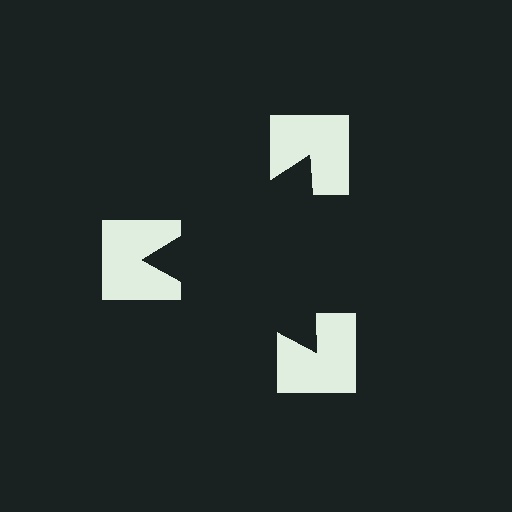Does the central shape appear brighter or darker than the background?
It typically appears slightly darker than the background, even though no actual brightness change is drawn.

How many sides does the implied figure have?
3 sides.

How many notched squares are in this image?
There are 3 — one at each vertex of the illusory triangle.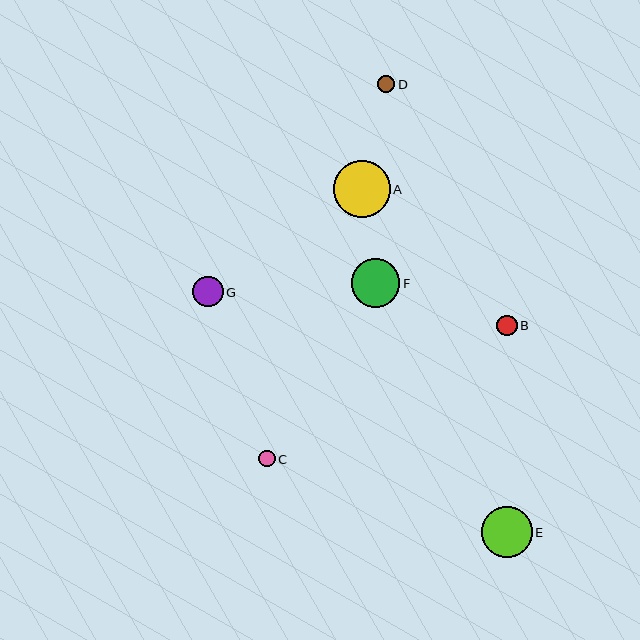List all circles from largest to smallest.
From largest to smallest: A, E, F, G, B, D, C.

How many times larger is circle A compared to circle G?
Circle A is approximately 1.9 times the size of circle G.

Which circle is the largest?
Circle A is the largest with a size of approximately 57 pixels.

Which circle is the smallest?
Circle C is the smallest with a size of approximately 16 pixels.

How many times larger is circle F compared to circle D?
Circle F is approximately 2.8 times the size of circle D.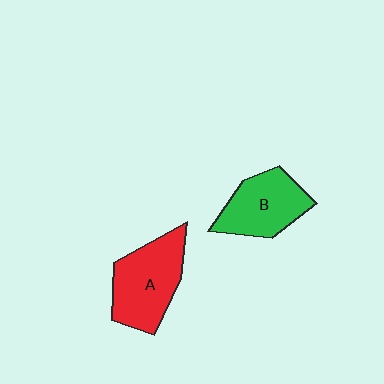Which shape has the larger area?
Shape A (red).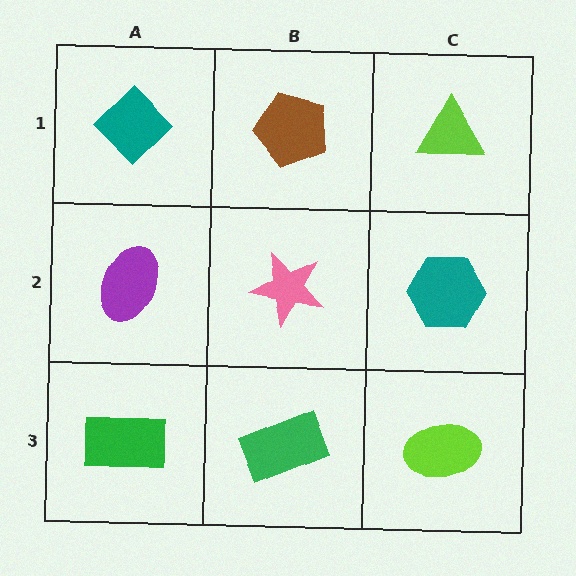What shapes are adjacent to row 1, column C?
A teal hexagon (row 2, column C), a brown pentagon (row 1, column B).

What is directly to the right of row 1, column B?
A lime triangle.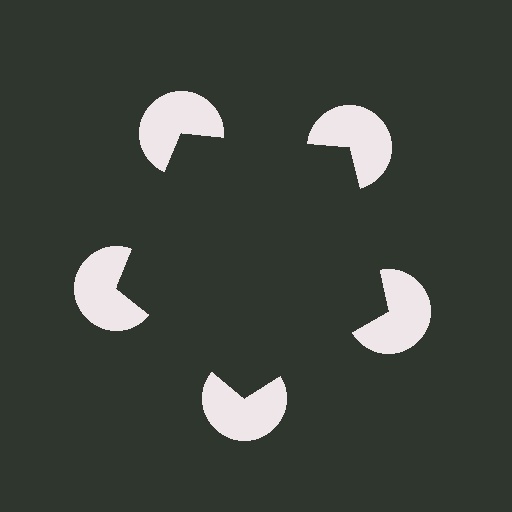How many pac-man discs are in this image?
There are 5 — one at each vertex of the illusory pentagon.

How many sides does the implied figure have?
5 sides.